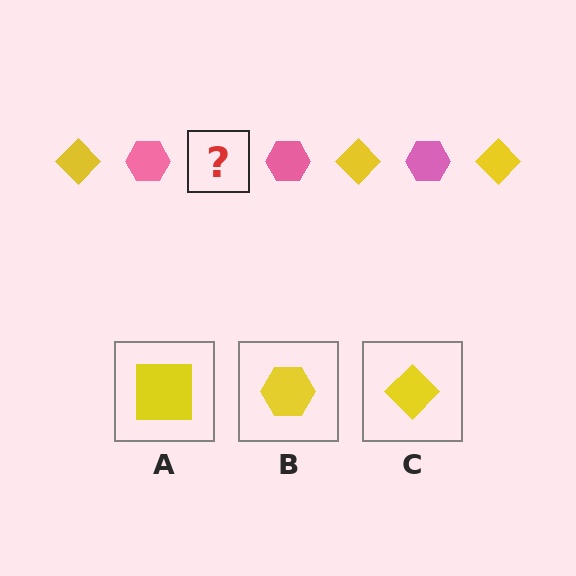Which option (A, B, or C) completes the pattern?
C.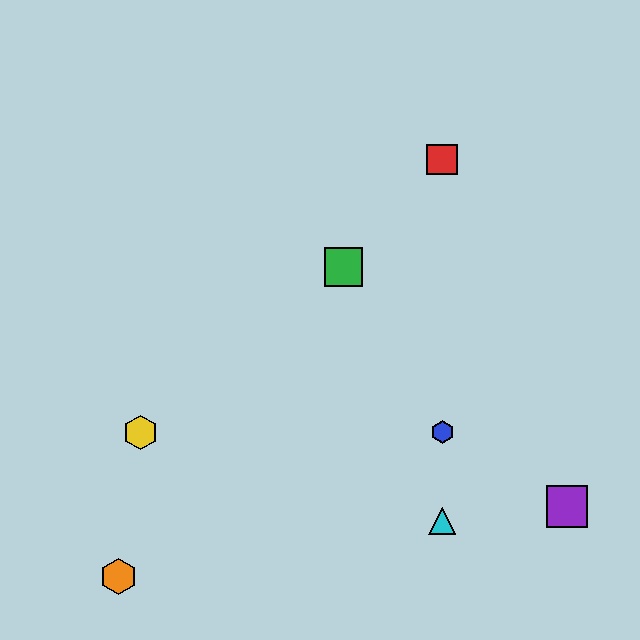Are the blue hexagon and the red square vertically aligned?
Yes, both are at x≈442.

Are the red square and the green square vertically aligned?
No, the red square is at x≈442 and the green square is at x≈343.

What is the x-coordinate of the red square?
The red square is at x≈442.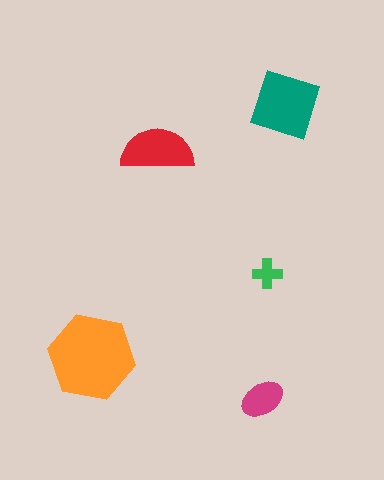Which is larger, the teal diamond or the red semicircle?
The teal diamond.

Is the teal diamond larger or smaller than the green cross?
Larger.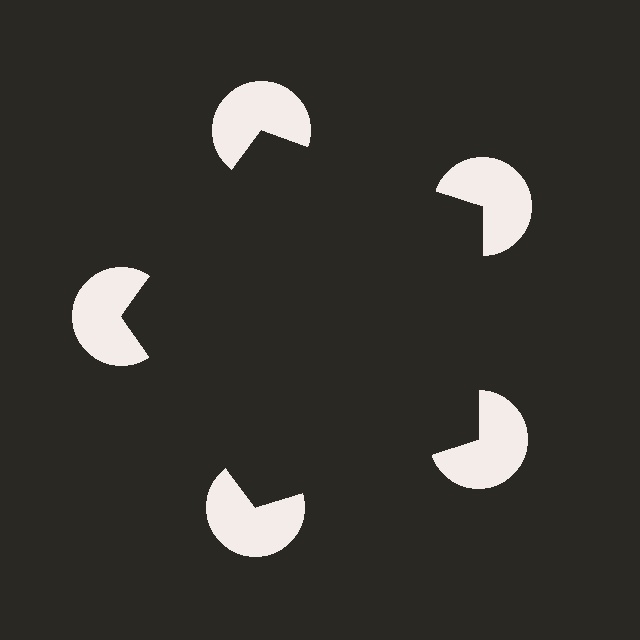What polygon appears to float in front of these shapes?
An illusory pentagon — its edges are inferred from the aligned wedge cuts in the pac-man discs, not physically drawn.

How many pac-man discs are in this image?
There are 5 — one at each vertex of the illusory pentagon.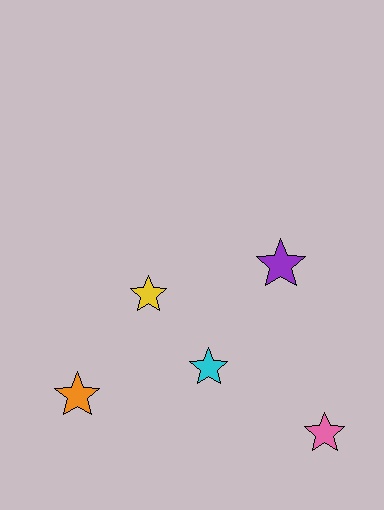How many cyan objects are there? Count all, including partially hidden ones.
There is 1 cyan object.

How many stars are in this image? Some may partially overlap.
There are 5 stars.